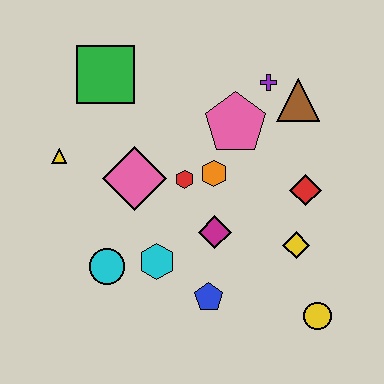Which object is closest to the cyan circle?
The cyan hexagon is closest to the cyan circle.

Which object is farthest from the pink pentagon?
The yellow circle is farthest from the pink pentagon.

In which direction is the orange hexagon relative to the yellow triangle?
The orange hexagon is to the right of the yellow triangle.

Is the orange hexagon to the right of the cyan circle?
Yes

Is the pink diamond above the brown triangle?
No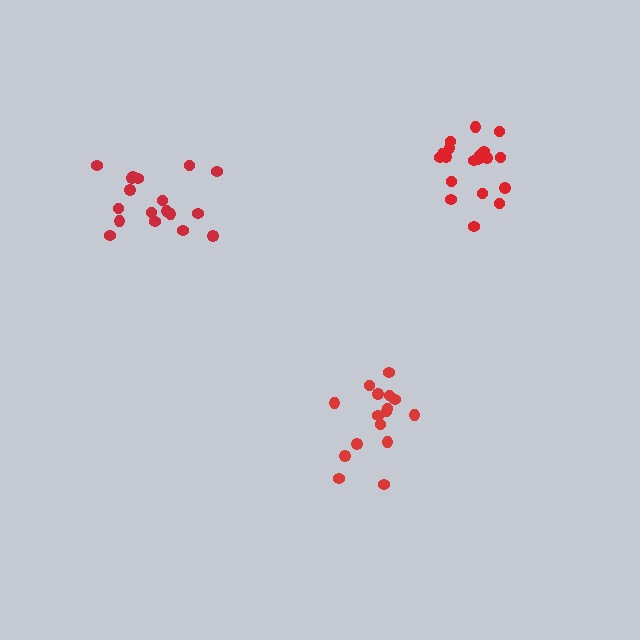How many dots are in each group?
Group 1: 19 dots, Group 2: 16 dots, Group 3: 18 dots (53 total).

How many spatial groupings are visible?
There are 3 spatial groupings.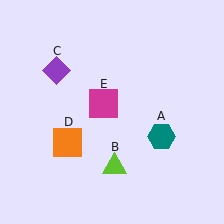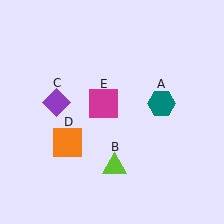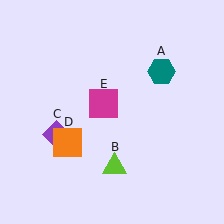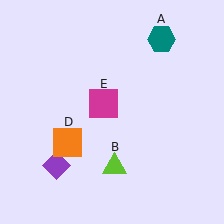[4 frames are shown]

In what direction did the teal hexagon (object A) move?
The teal hexagon (object A) moved up.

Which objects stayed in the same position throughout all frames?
Lime triangle (object B) and orange square (object D) and magenta square (object E) remained stationary.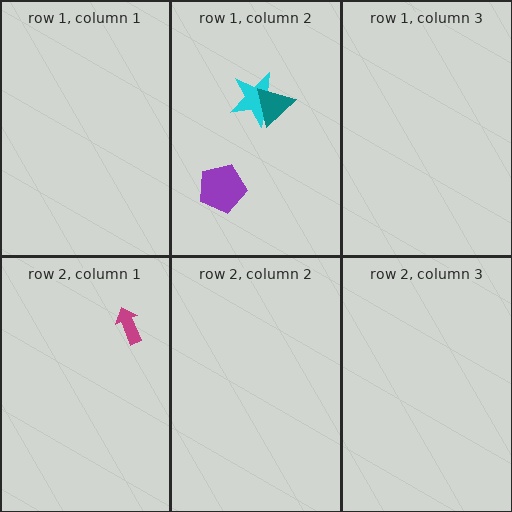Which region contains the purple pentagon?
The row 1, column 2 region.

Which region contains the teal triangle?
The row 1, column 2 region.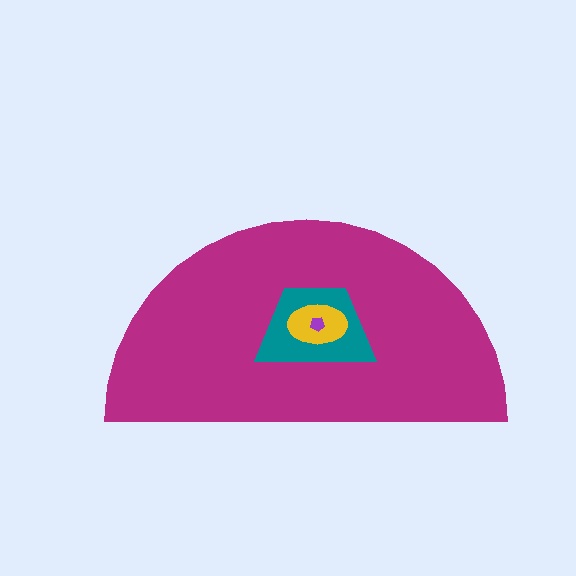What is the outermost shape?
The magenta semicircle.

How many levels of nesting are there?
4.